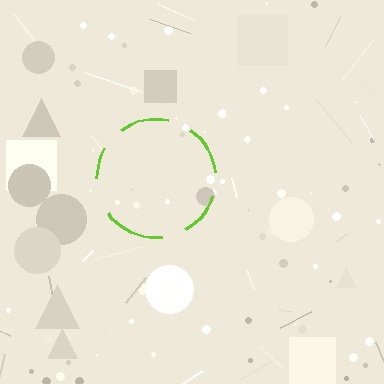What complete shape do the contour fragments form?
The contour fragments form a circle.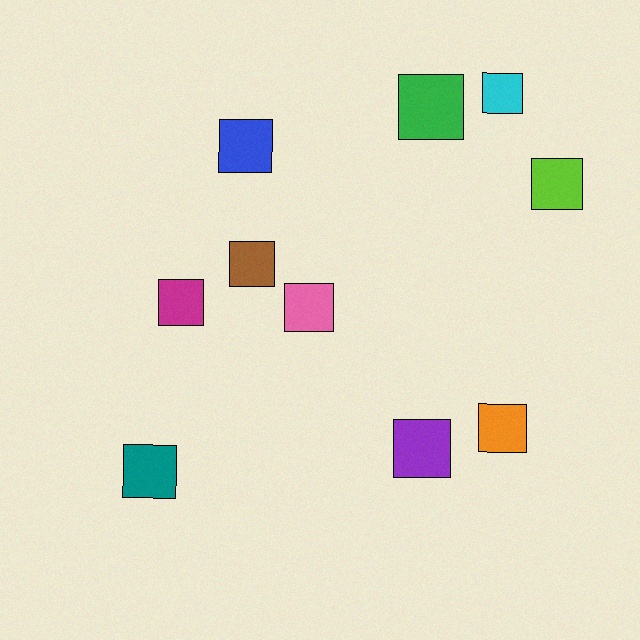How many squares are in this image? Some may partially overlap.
There are 10 squares.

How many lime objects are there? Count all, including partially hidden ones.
There is 1 lime object.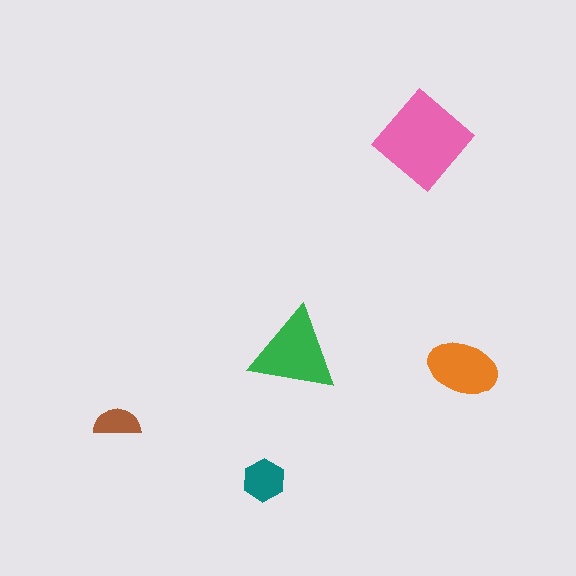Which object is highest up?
The pink diamond is topmost.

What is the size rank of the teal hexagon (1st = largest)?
4th.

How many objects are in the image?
There are 5 objects in the image.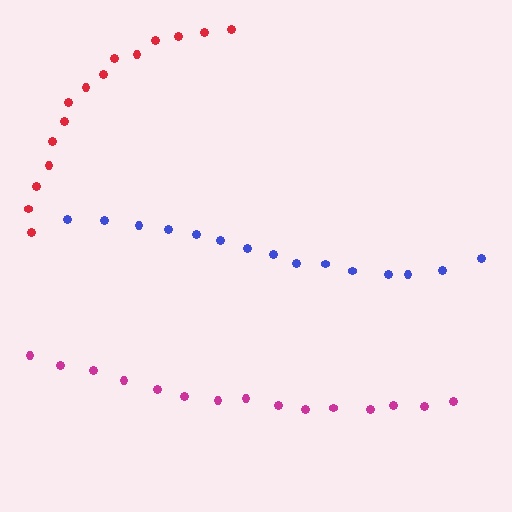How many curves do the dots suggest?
There are 3 distinct paths.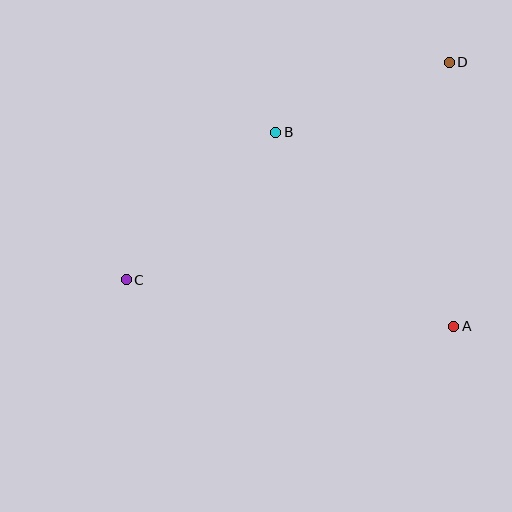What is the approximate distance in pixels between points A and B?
The distance between A and B is approximately 263 pixels.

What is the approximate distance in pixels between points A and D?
The distance between A and D is approximately 264 pixels.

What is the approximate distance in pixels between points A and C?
The distance between A and C is approximately 331 pixels.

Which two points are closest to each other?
Points B and D are closest to each other.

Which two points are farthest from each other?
Points C and D are farthest from each other.